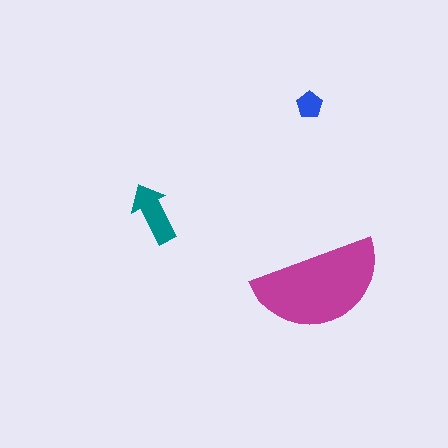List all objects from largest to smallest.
The magenta semicircle, the teal arrow, the blue pentagon.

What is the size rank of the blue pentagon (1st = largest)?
3rd.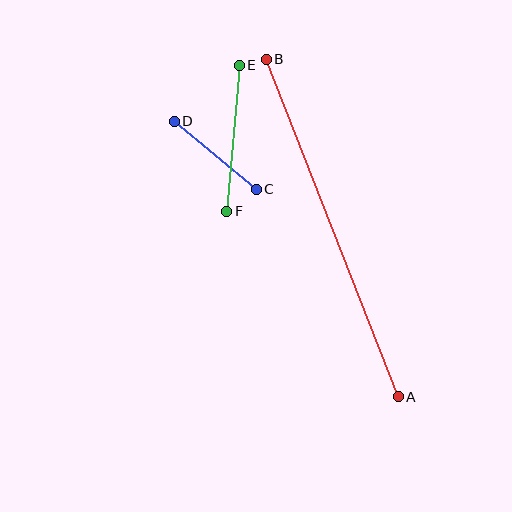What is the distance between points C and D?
The distance is approximately 106 pixels.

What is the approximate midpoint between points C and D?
The midpoint is at approximately (215, 155) pixels.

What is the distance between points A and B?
The distance is approximately 362 pixels.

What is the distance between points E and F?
The distance is approximately 147 pixels.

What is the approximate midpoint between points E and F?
The midpoint is at approximately (233, 138) pixels.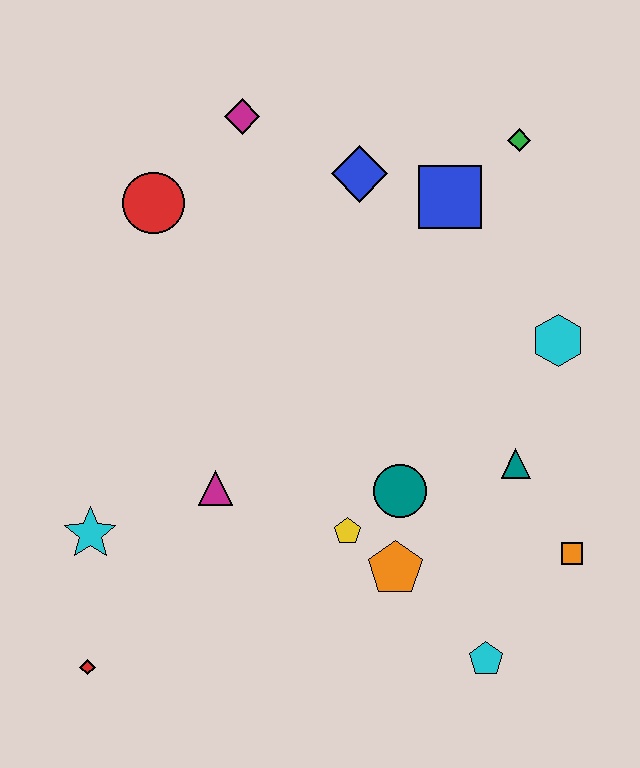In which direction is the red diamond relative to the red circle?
The red diamond is below the red circle.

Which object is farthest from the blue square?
The red diamond is farthest from the blue square.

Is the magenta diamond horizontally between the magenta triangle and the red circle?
No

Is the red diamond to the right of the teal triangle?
No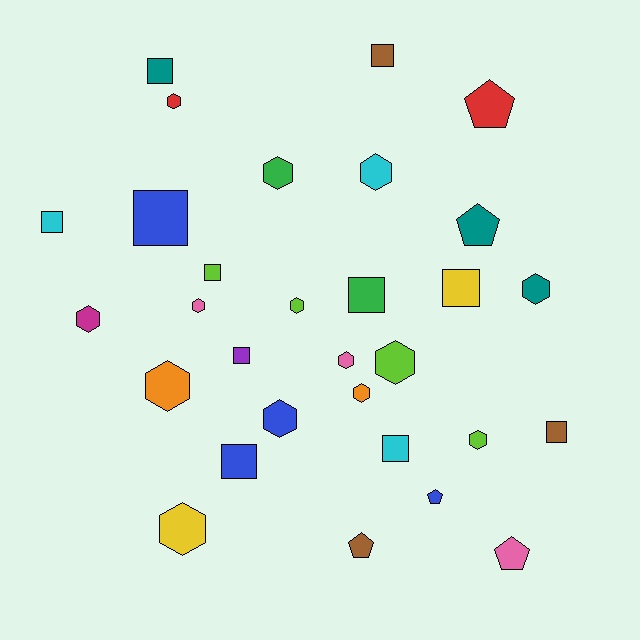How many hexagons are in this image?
There are 14 hexagons.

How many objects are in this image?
There are 30 objects.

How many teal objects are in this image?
There are 3 teal objects.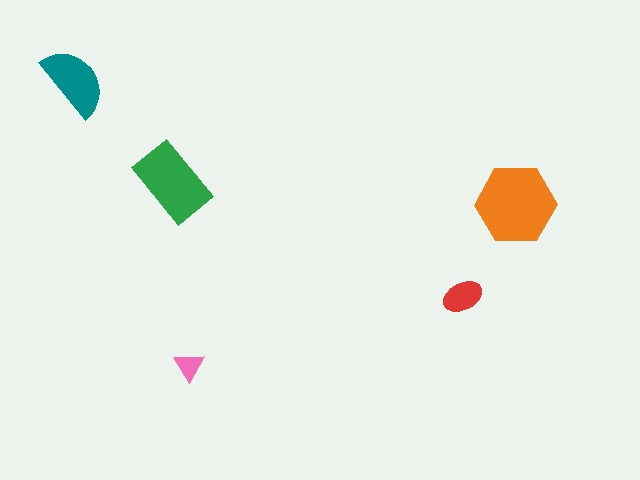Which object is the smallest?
The pink triangle.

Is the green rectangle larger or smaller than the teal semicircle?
Larger.